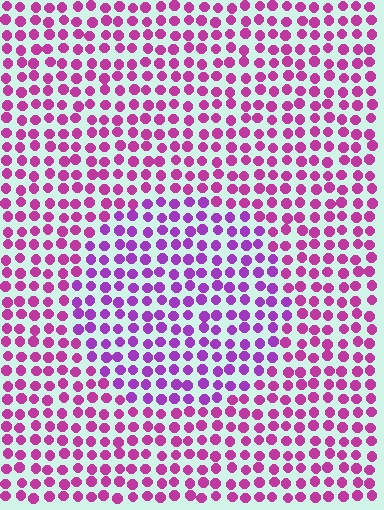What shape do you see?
I see a circle.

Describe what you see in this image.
The image is filled with small magenta elements in a uniform arrangement. A circle-shaped region is visible where the elements are tinted to a slightly different hue, forming a subtle color boundary.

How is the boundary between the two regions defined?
The boundary is defined purely by a slight shift in hue (about 27 degrees). Spacing, size, and orientation are identical on both sides.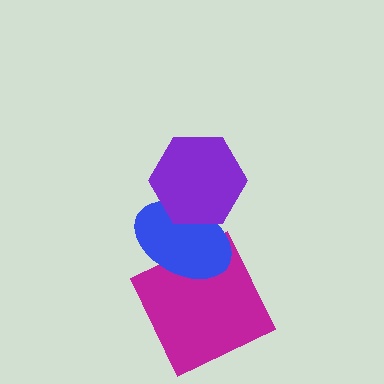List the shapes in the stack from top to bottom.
From top to bottom: the purple hexagon, the blue ellipse, the magenta square.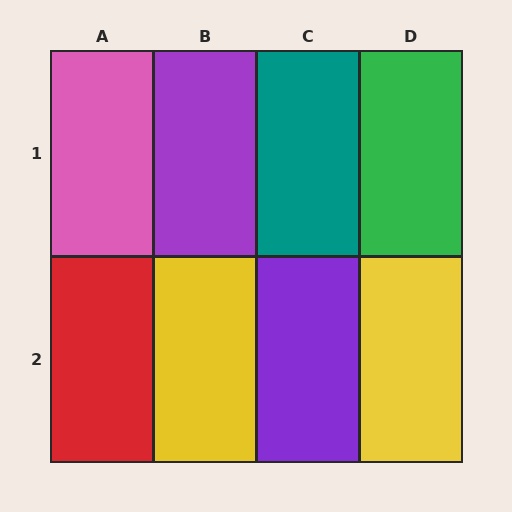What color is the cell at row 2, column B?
Yellow.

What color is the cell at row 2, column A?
Red.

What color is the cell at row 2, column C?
Purple.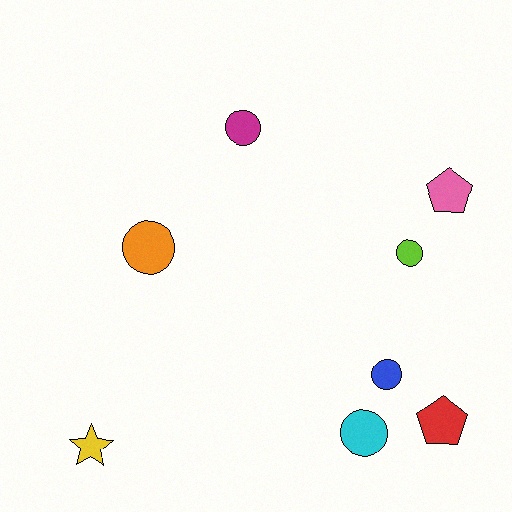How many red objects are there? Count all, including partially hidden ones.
There is 1 red object.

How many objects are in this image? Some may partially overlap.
There are 8 objects.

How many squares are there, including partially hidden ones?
There are no squares.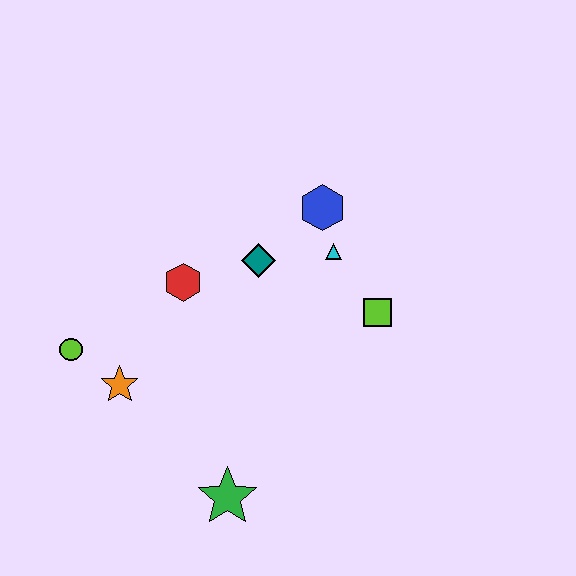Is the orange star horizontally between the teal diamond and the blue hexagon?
No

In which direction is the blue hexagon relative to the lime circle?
The blue hexagon is to the right of the lime circle.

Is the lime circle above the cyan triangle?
No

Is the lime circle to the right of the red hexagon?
No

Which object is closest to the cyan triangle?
The blue hexagon is closest to the cyan triangle.